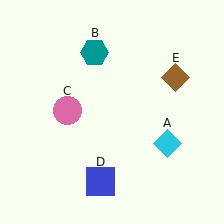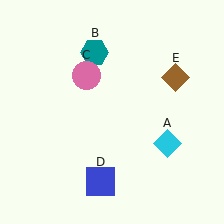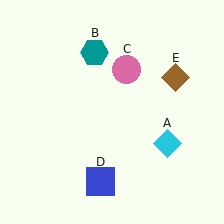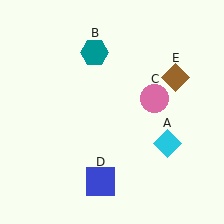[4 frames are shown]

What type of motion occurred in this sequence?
The pink circle (object C) rotated clockwise around the center of the scene.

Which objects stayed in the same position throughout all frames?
Cyan diamond (object A) and teal hexagon (object B) and blue square (object D) and brown diamond (object E) remained stationary.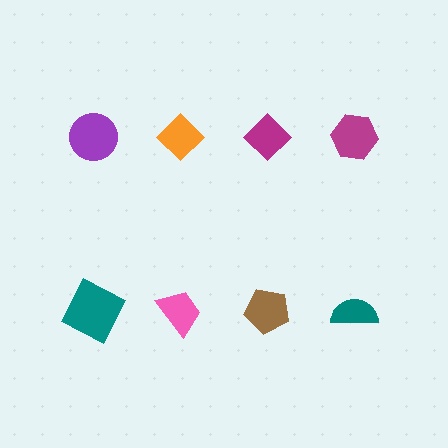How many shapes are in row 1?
4 shapes.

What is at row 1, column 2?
An orange diamond.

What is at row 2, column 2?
A pink trapezoid.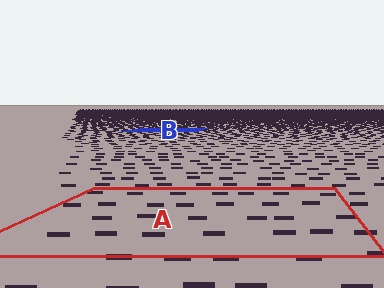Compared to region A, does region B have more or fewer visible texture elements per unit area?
Region B has more texture elements per unit area — they are packed more densely because it is farther away.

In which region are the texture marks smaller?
The texture marks are smaller in region B, because it is farther away.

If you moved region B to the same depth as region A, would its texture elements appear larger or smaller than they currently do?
They would appear larger. At a closer depth, the same texture elements are projected at a bigger on-screen size.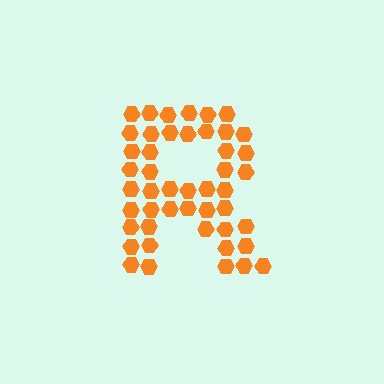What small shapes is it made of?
It is made of small hexagons.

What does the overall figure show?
The overall figure shows the letter R.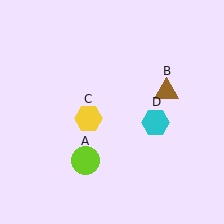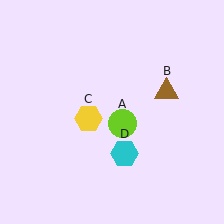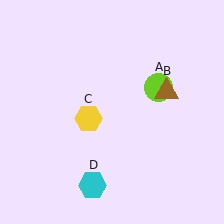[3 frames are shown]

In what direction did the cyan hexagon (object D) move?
The cyan hexagon (object D) moved down and to the left.